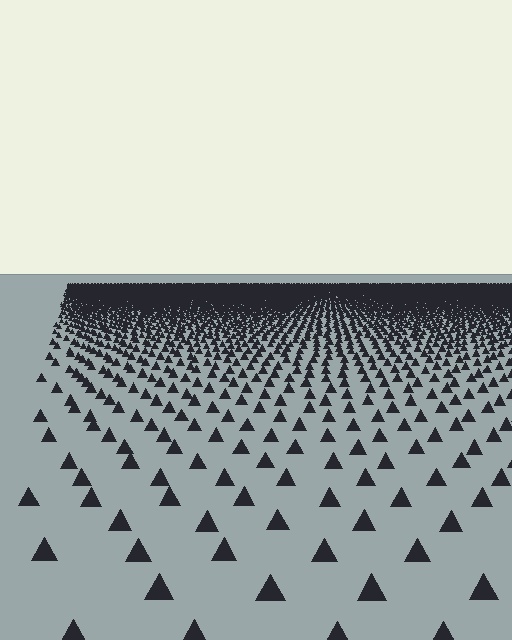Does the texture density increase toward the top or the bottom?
Density increases toward the top.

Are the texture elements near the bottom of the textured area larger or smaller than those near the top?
Larger. Near the bottom, elements are closer to the viewer and appear at a bigger on-screen size.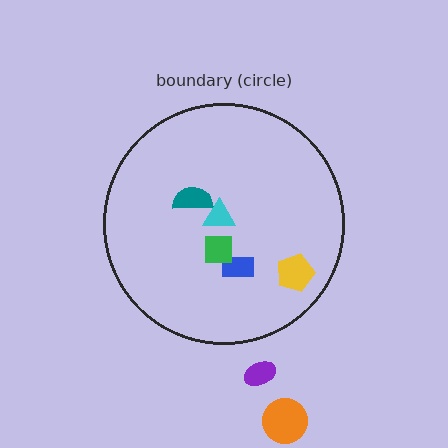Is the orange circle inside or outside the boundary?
Outside.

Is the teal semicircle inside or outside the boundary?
Inside.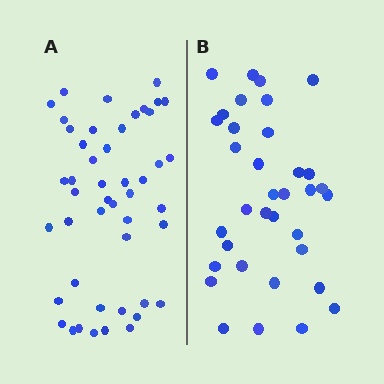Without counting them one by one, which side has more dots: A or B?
Region A (the left region) has more dots.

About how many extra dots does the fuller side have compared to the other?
Region A has roughly 12 or so more dots than region B.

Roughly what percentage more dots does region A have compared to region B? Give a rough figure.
About 35% more.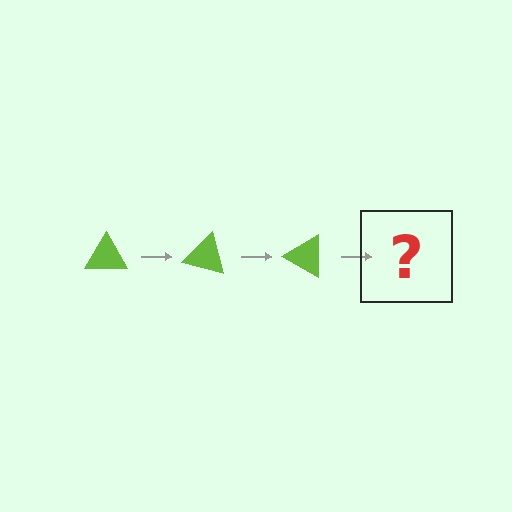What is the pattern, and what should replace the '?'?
The pattern is that the triangle rotates 15 degrees each step. The '?' should be a lime triangle rotated 45 degrees.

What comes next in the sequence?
The next element should be a lime triangle rotated 45 degrees.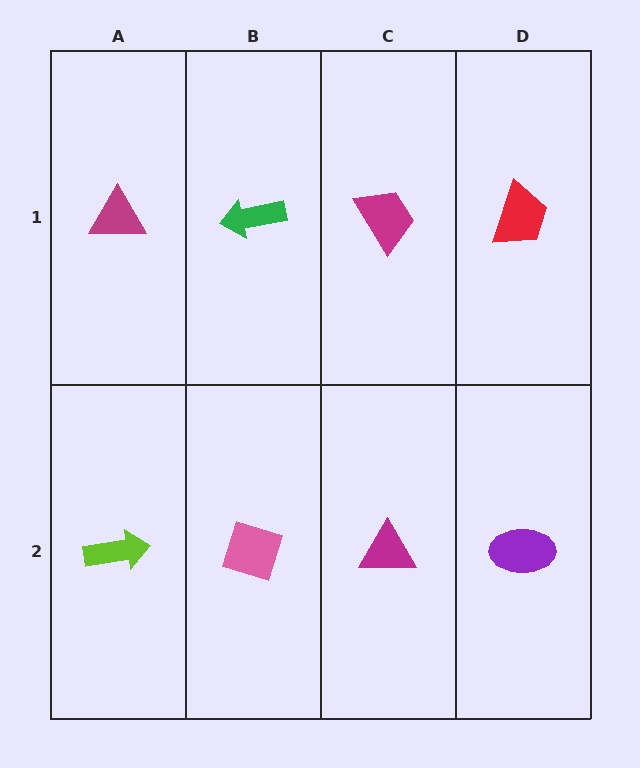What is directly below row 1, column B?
A pink diamond.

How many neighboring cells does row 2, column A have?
2.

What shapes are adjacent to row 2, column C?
A magenta trapezoid (row 1, column C), a pink diamond (row 2, column B), a purple ellipse (row 2, column D).